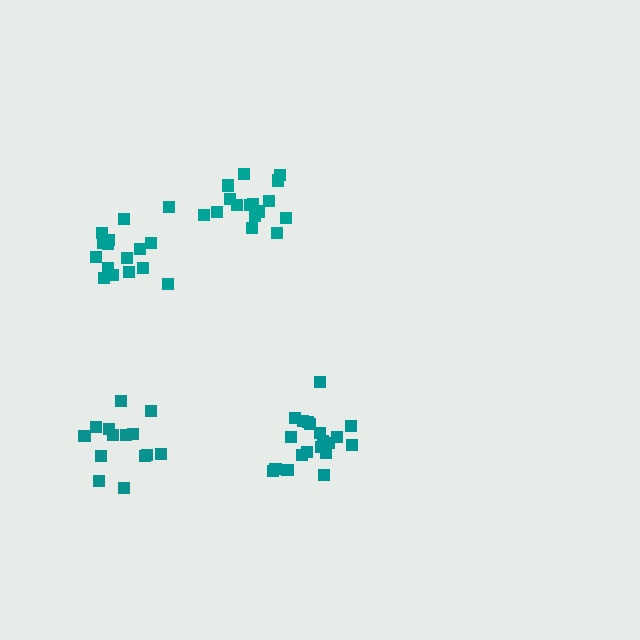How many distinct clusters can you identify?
There are 4 distinct clusters.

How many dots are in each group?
Group 1: 20 dots, Group 2: 16 dots, Group 3: 16 dots, Group 4: 14 dots (66 total).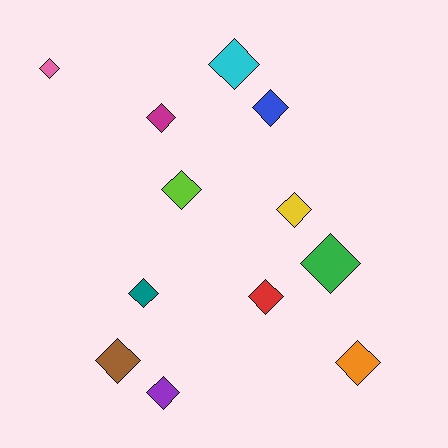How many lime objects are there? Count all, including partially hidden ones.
There is 1 lime object.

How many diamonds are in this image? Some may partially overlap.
There are 12 diamonds.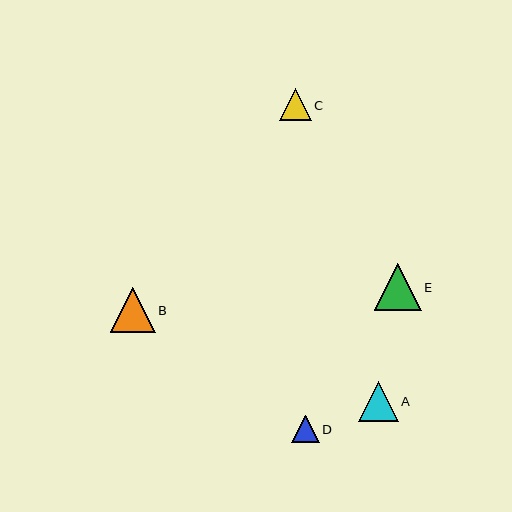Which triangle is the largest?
Triangle E is the largest with a size of approximately 47 pixels.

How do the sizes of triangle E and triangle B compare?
Triangle E and triangle B are approximately the same size.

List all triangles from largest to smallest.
From largest to smallest: E, B, A, C, D.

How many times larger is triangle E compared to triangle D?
Triangle E is approximately 1.7 times the size of triangle D.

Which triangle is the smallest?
Triangle D is the smallest with a size of approximately 28 pixels.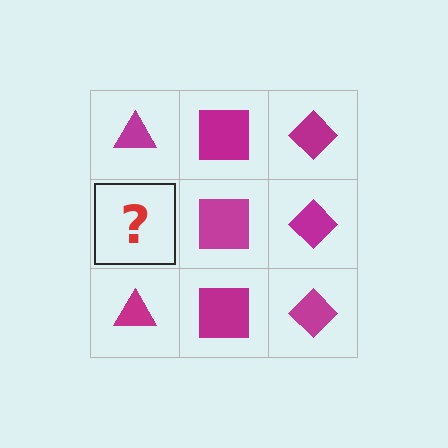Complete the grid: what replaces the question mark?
The question mark should be replaced with a magenta triangle.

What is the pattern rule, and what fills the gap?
The rule is that each column has a consistent shape. The gap should be filled with a magenta triangle.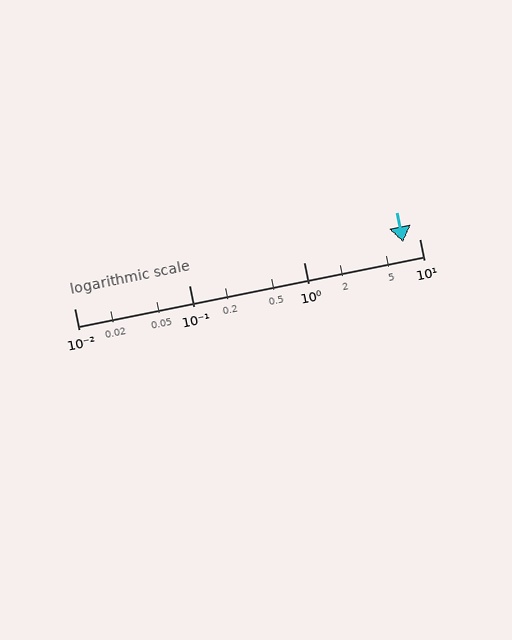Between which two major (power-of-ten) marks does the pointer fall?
The pointer is between 1 and 10.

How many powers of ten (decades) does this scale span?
The scale spans 3 decades, from 0.01 to 10.